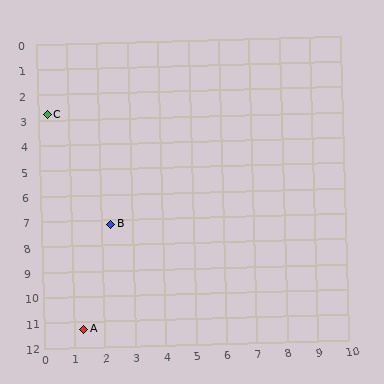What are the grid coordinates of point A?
Point A is at approximately (1.3, 11.3).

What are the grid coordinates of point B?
Point B is at approximately (2.3, 7.2).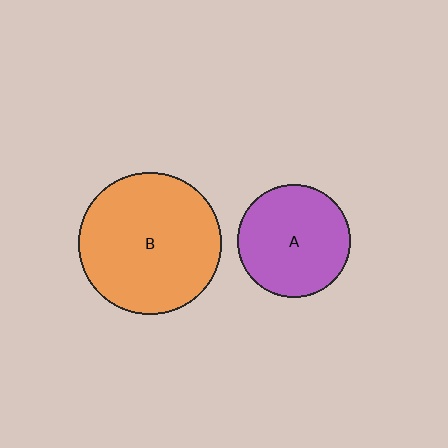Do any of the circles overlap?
No, none of the circles overlap.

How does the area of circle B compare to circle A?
Approximately 1.6 times.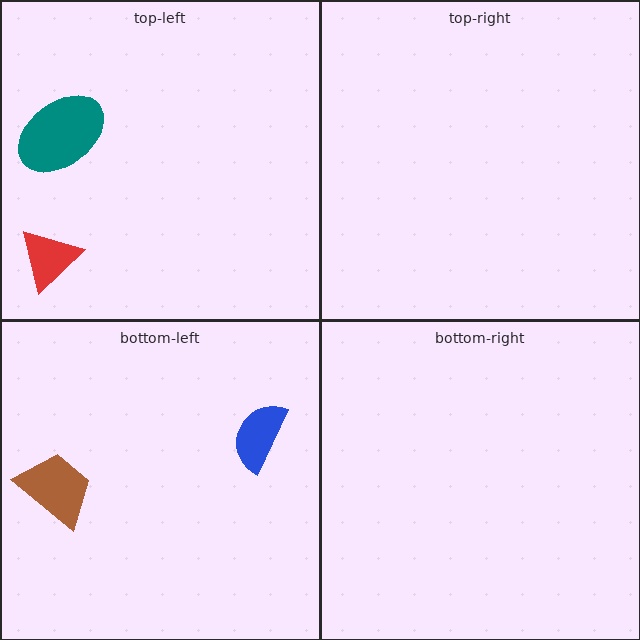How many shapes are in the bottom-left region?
2.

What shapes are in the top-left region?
The teal ellipse, the red triangle.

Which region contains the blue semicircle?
The bottom-left region.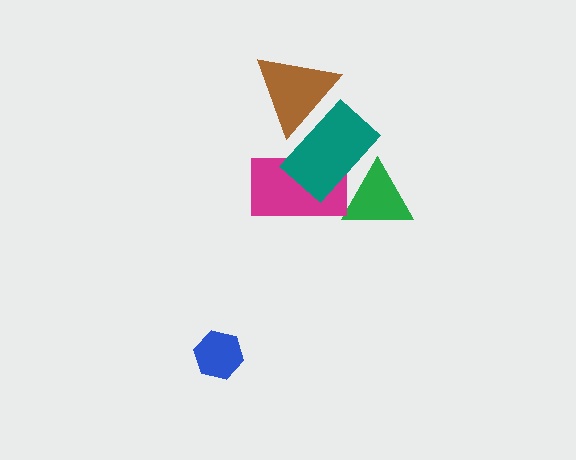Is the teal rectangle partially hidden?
Yes, it is partially covered by another shape.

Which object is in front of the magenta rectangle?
The teal rectangle is in front of the magenta rectangle.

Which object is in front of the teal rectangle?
The brown triangle is in front of the teal rectangle.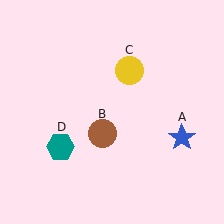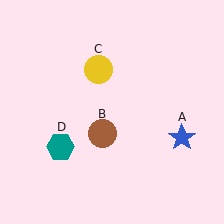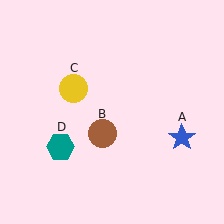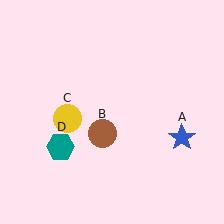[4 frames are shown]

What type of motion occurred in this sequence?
The yellow circle (object C) rotated counterclockwise around the center of the scene.